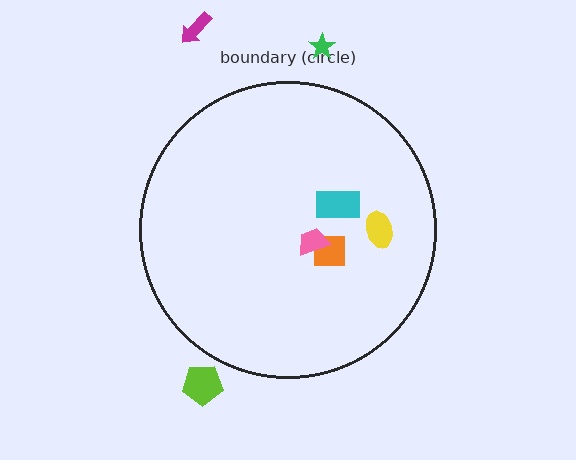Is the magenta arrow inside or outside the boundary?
Outside.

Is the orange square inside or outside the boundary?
Inside.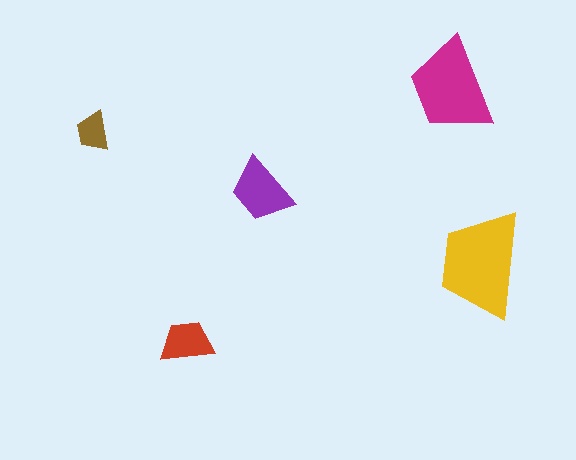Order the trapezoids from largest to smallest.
the yellow one, the magenta one, the purple one, the red one, the brown one.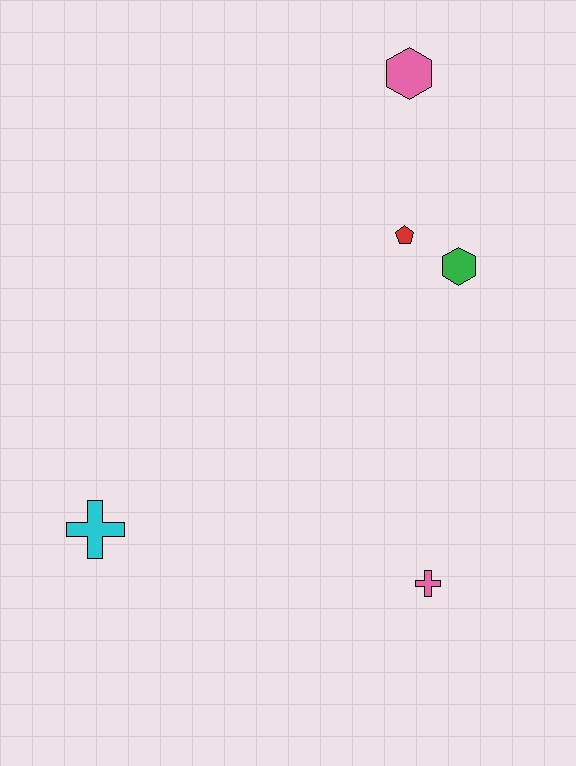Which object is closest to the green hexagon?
The red pentagon is closest to the green hexagon.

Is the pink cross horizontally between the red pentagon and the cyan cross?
No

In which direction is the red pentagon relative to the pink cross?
The red pentagon is above the pink cross.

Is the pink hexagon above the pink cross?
Yes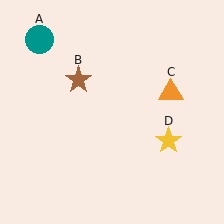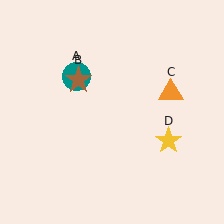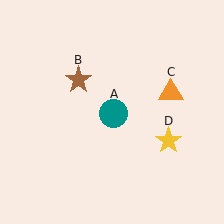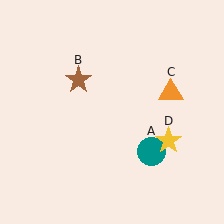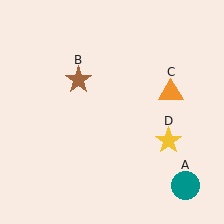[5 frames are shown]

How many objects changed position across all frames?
1 object changed position: teal circle (object A).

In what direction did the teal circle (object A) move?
The teal circle (object A) moved down and to the right.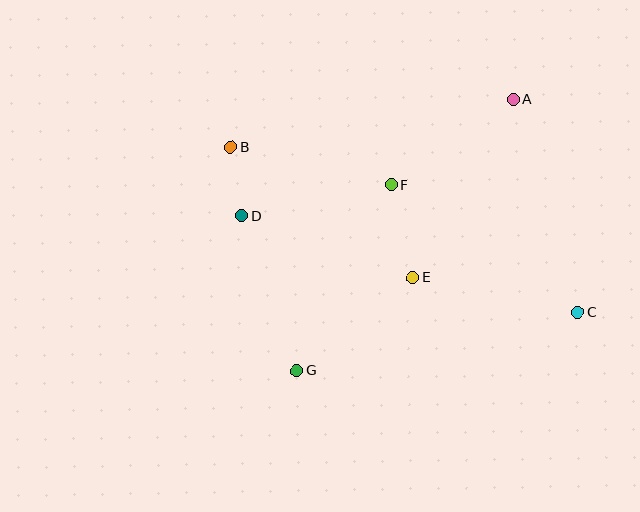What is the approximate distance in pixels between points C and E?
The distance between C and E is approximately 168 pixels.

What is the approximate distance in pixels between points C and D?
The distance between C and D is approximately 349 pixels.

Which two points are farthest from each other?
Points B and C are farthest from each other.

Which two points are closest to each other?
Points B and D are closest to each other.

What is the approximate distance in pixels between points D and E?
The distance between D and E is approximately 182 pixels.